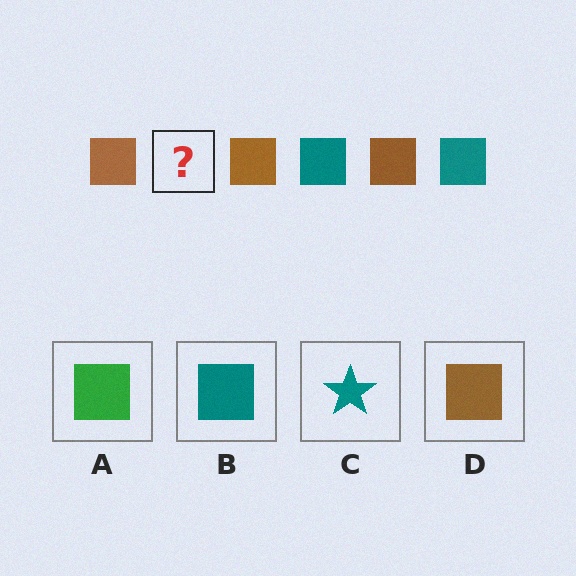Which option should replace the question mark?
Option B.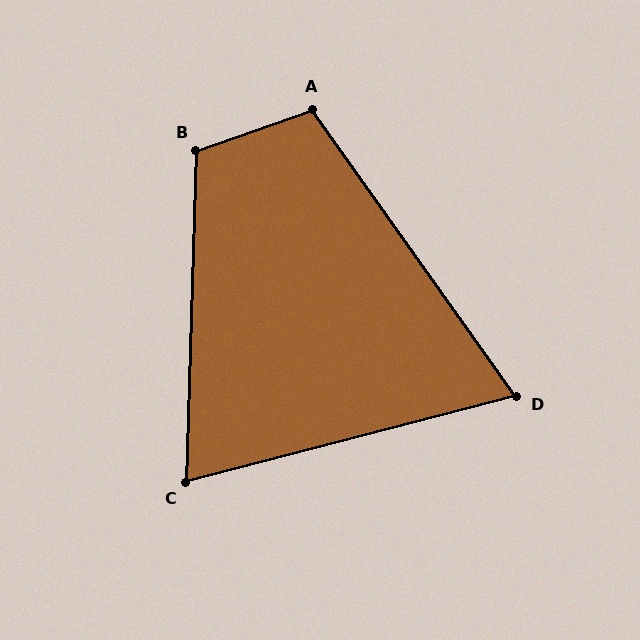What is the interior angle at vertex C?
Approximately 74 degrees (acute).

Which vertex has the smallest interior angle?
D, at approximately 69 degrees.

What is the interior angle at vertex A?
Approximately 106 degrees (obtuse).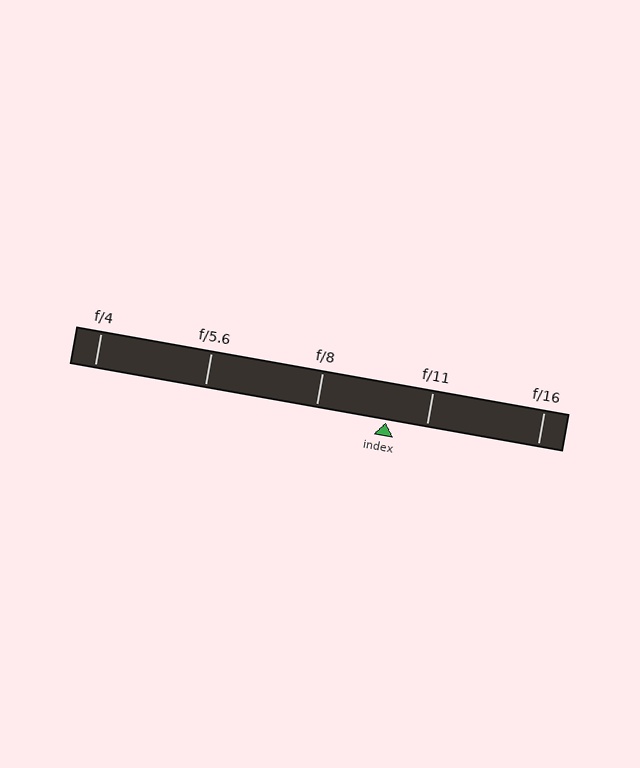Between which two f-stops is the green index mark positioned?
The index mark is between f/8 and f/11.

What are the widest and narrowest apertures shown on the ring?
The widest aperture shown is f/4 and the narrowest is f/16.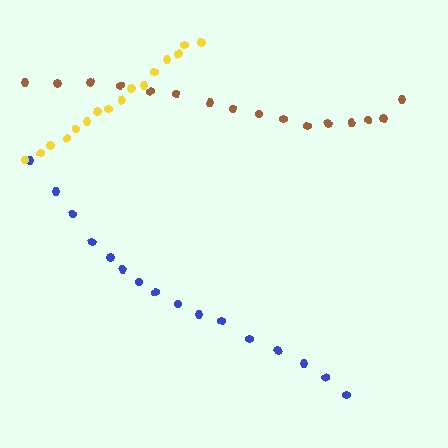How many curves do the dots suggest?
There are 3 distinct paths.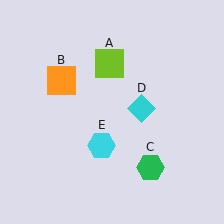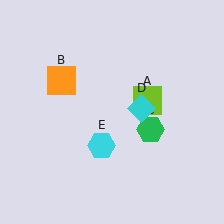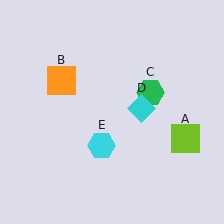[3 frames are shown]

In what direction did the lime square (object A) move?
The lime square (object A) moved down and to the right.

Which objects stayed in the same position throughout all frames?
Orange square (object B) and cyan diamond (object D) and cyan hexagon (object E) remained stationary.